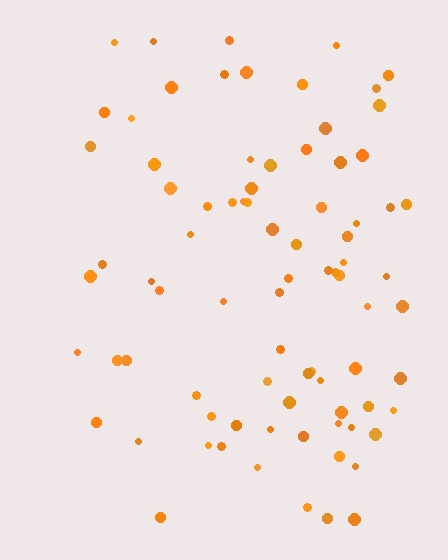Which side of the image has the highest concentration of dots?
The right.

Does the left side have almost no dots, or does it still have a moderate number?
Still a moderate number, just noticeably fewer than the right.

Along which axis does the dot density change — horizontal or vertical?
Horizontal.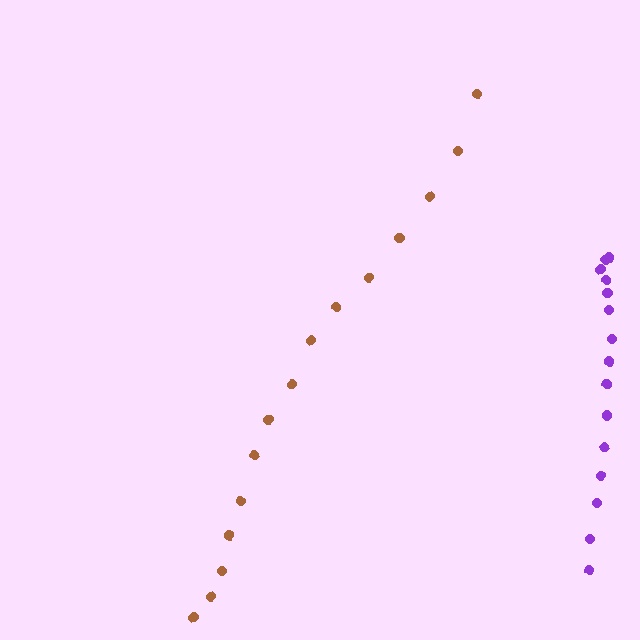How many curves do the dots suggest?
There are 2 distinct paths.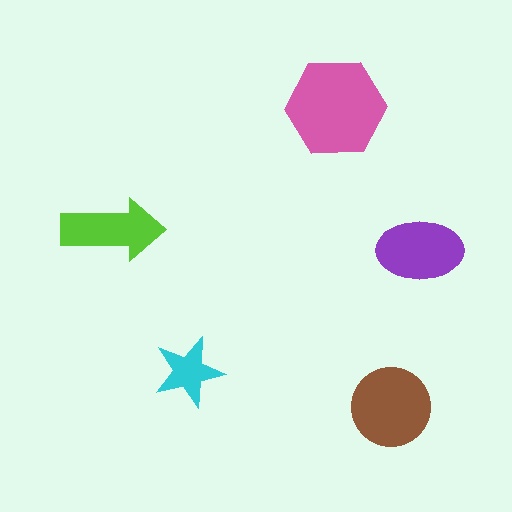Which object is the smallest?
The cyan star.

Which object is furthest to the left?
The lime arrow is leftmost.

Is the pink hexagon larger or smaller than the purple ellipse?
Larger.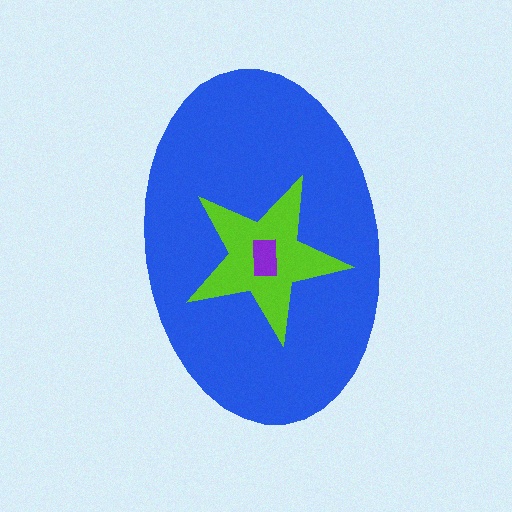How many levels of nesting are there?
3.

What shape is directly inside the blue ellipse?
The lime star.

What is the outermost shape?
The blue ellipse.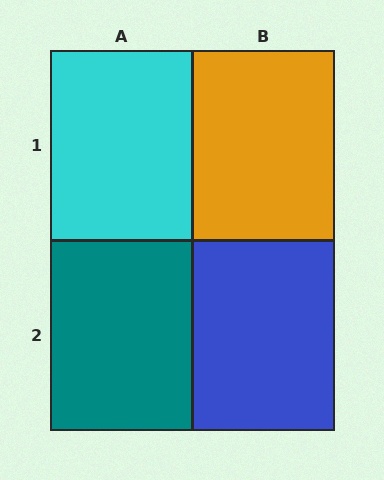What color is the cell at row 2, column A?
Teal.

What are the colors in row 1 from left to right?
Cyan, orange.